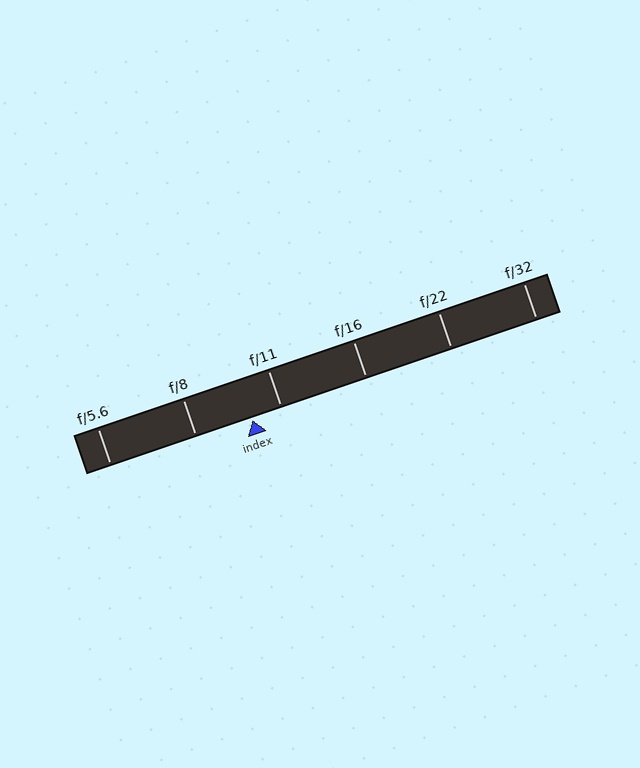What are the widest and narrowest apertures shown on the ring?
The widest aperture shown is f/5.6 and the narrowest is f/32.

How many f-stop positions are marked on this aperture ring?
There are 6 f-stop positions marked.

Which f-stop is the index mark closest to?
The index mark is closest to f/11.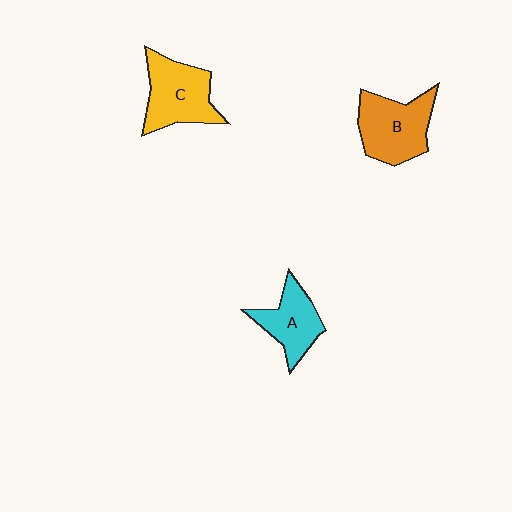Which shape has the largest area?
Shape B (orange).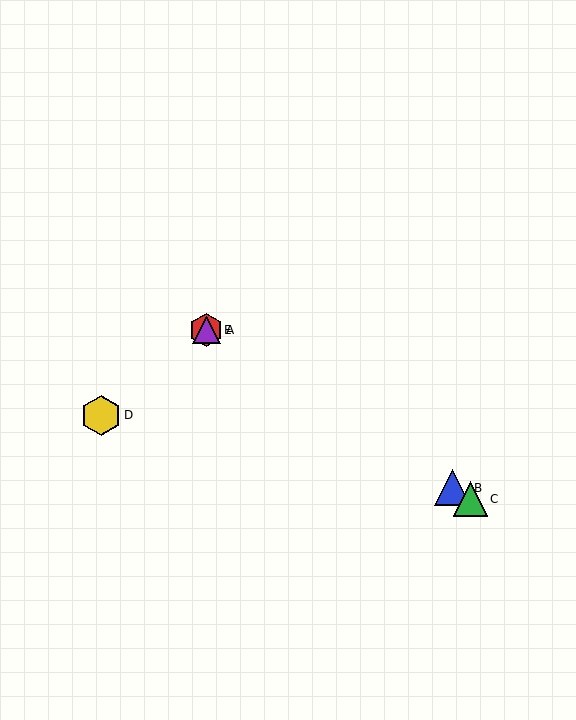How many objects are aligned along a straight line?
4 objects (A, B, C, E) are aligned along a straight line.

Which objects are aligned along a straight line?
Objects A, B, C, E are aligned along a straight line.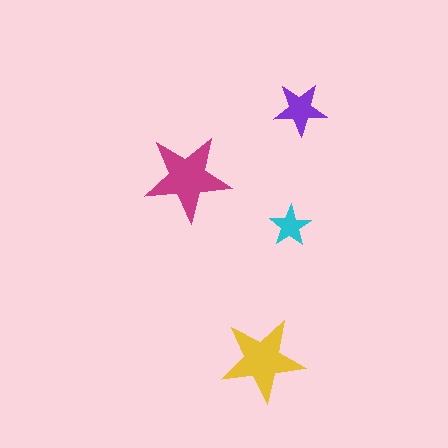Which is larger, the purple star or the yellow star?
The yellow one.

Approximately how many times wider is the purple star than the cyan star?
About 1.5 times wider.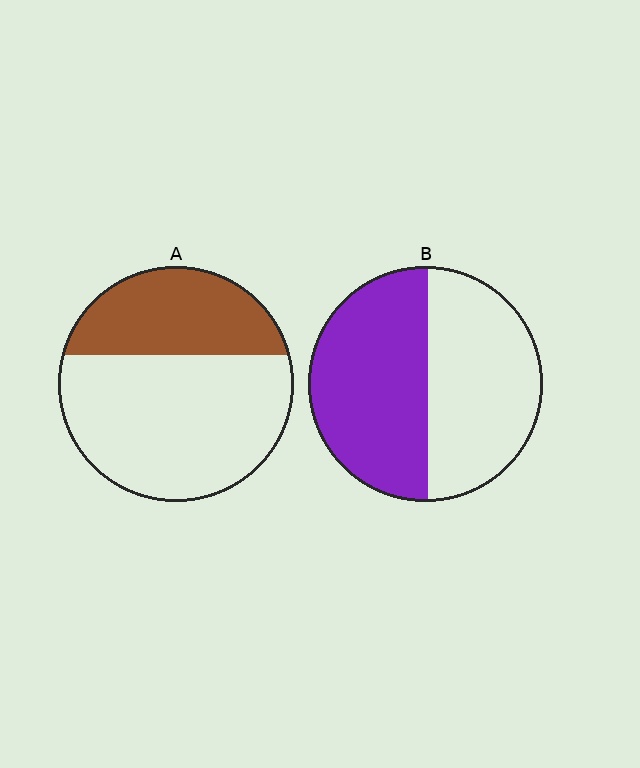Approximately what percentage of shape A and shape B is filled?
A is approximately 35% and B is approximately 50%.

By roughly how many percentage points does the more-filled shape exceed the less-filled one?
By roughly 15 percentage points (B over A).